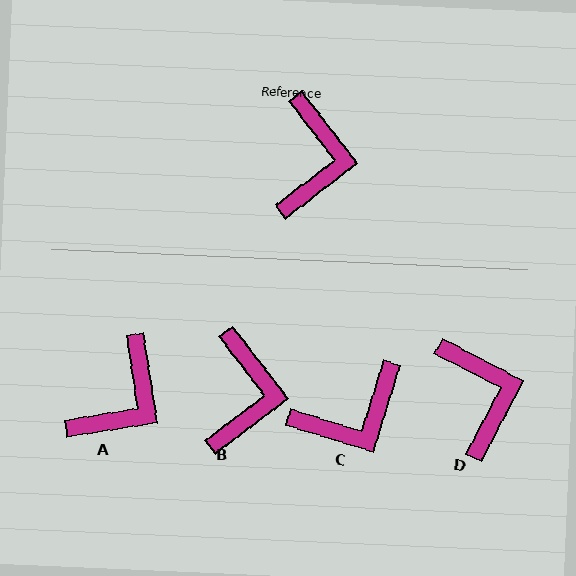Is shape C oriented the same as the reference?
No, it is off by about 55 degrees.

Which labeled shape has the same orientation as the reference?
B.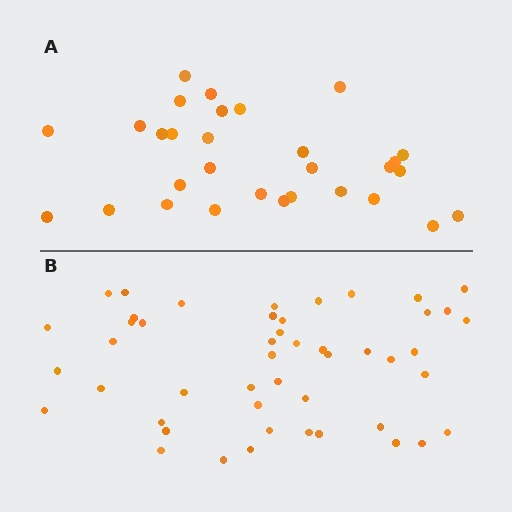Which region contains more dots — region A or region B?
Region B (the bottom region) has more dots.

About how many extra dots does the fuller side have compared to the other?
Region B has approximately 20 more dots than region A.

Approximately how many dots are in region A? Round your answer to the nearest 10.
About 30 dots.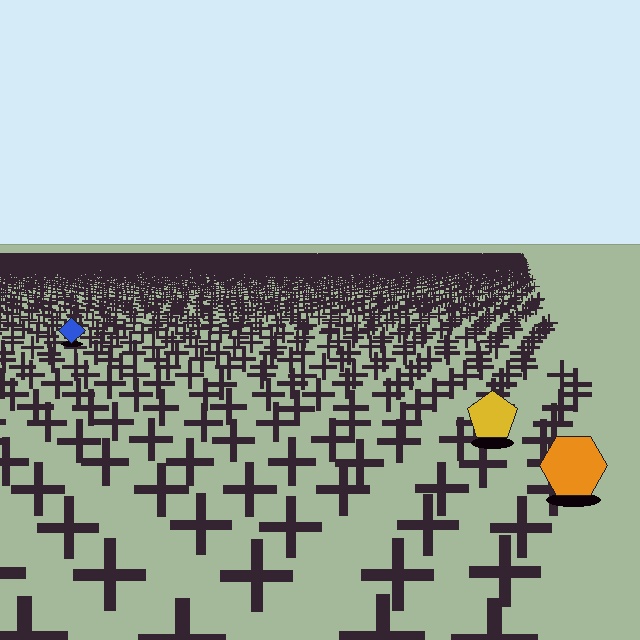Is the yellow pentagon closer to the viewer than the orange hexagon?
No. The orange hexagon is closer — you can tell from the texture gradient: the ground texture is coarser near it.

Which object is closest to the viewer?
The orange hexagon is closest. The texture marks near it are larger and more spread out.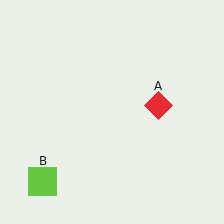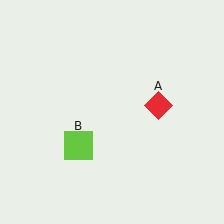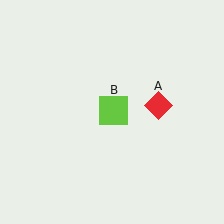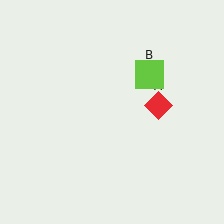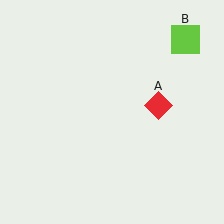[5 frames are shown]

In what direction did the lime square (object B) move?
The lime square (object B) moved up and to the right.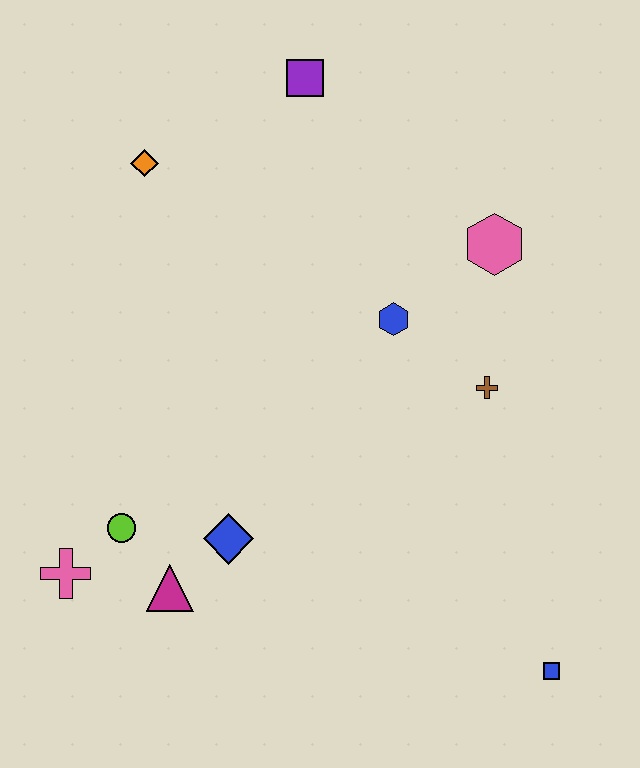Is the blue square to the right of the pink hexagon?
Yes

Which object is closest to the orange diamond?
The purple square is closest to the orange diamond.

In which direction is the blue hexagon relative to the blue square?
The blue hexagon is above the blue square.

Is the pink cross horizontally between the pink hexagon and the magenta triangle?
No